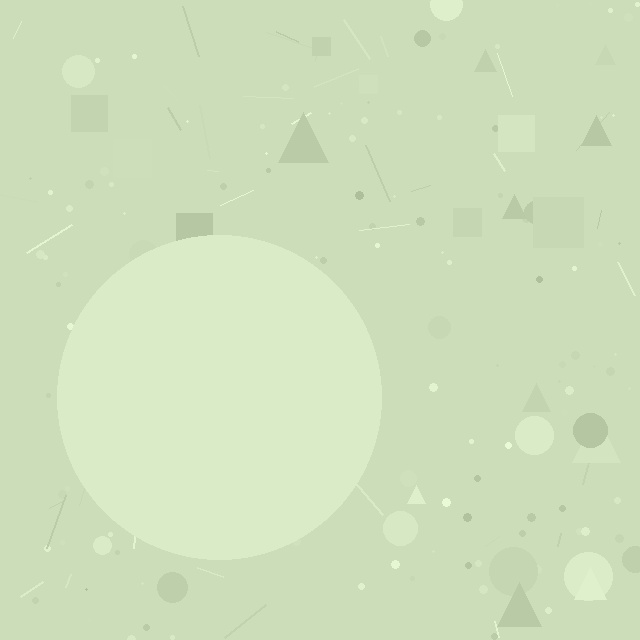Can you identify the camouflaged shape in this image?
The camouflaged shape is a circle.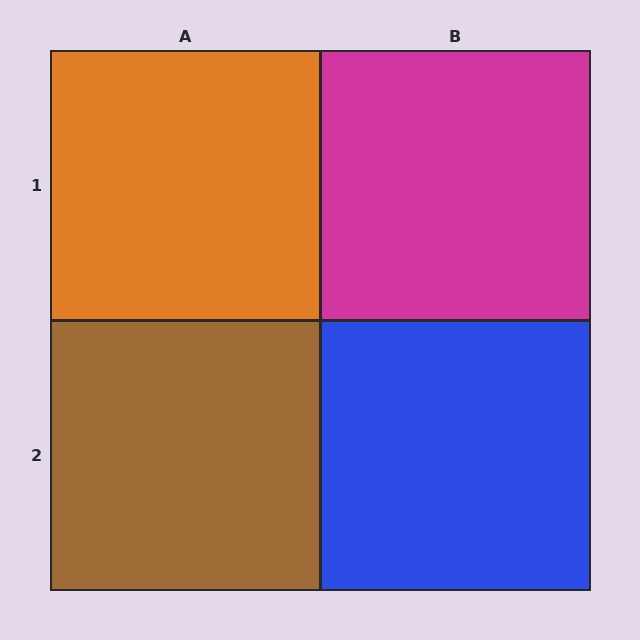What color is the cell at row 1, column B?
Magenta.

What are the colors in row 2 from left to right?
Brown, blue.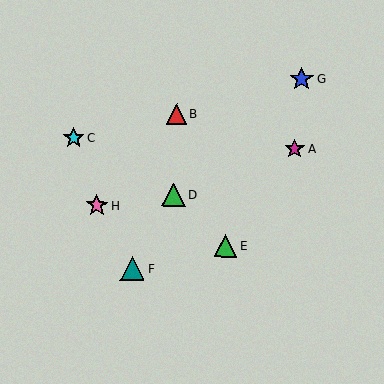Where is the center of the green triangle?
The center of the green triangle is at (226, 245).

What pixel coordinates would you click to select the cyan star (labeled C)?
Click at (74, 138) to select the cyan star C.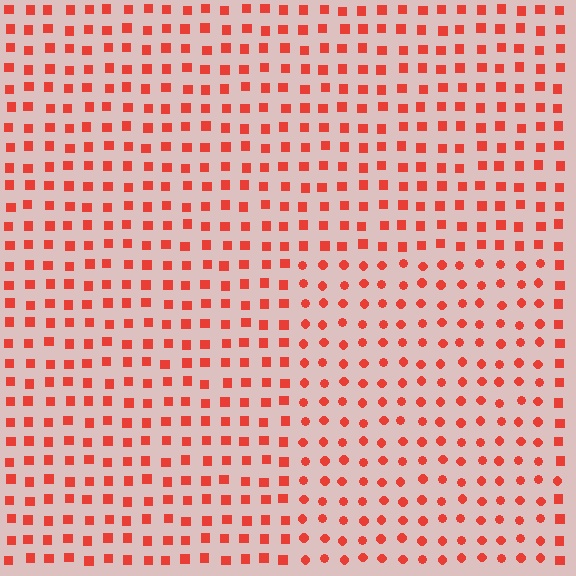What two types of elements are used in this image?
The image uses circles inside the rectangle region and squares outside it.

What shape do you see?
I see a rectangle.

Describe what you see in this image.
The image is filled with small red elements arranged in a uniform grid. A rectangle-shaped region contains circles, while the surrounding area contains squares. The boundary is defined purely by the change in element shape.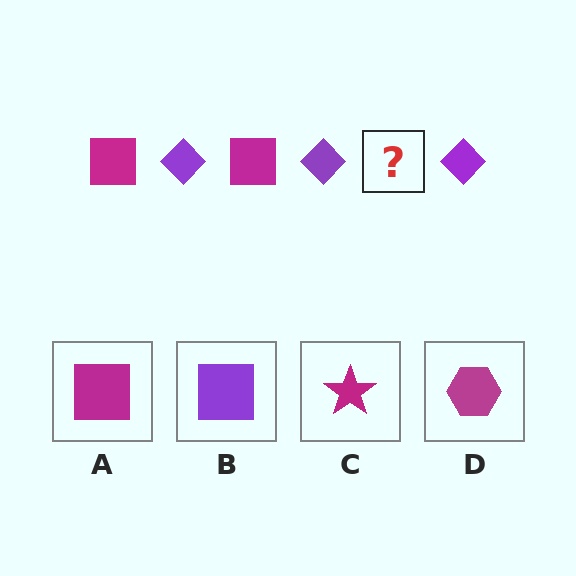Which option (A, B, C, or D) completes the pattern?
A.